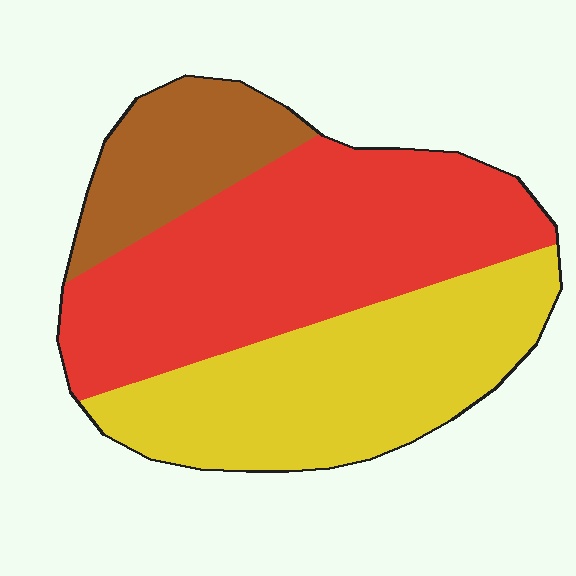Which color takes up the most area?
Red, at roughly 45%.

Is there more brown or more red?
Red.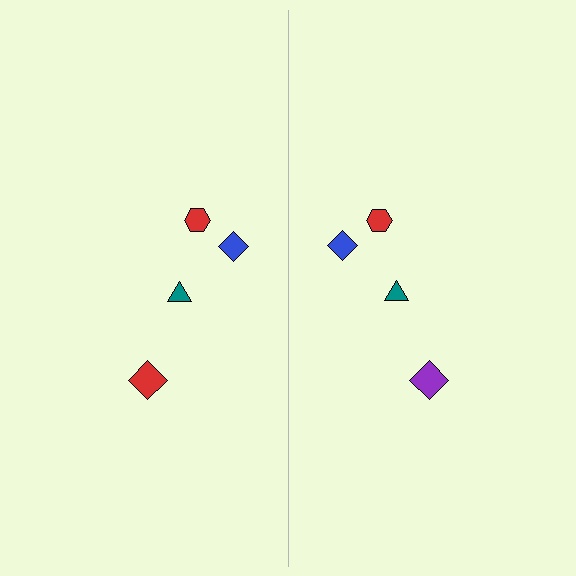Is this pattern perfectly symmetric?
No, the pattern is not perfectly symmetric. The purple diamond on the right side breaks the symmetry — its mirror counterpart is red.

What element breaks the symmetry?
The purple diamond on the right side breaks the symmetry — its mirror counterpart is red.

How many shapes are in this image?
There are 8 shapes in this image.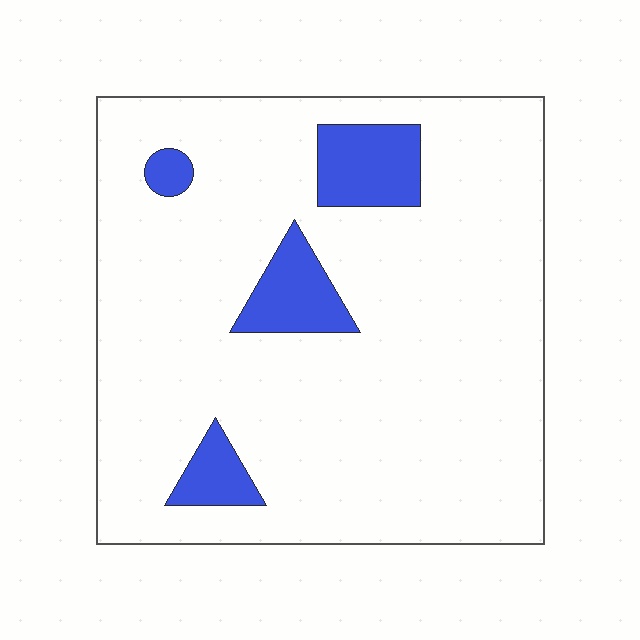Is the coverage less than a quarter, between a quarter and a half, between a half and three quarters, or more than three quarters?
Less than a quarter.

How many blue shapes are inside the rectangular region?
4.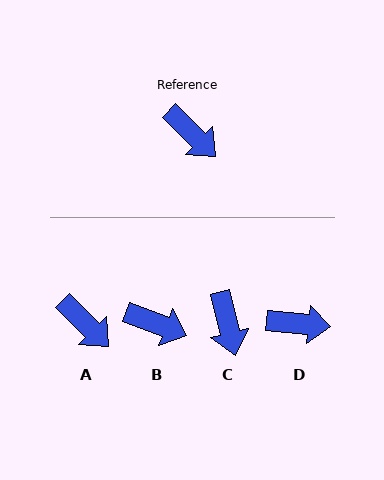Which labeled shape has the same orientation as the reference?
A.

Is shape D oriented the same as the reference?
No, it is off by about 39 degrees.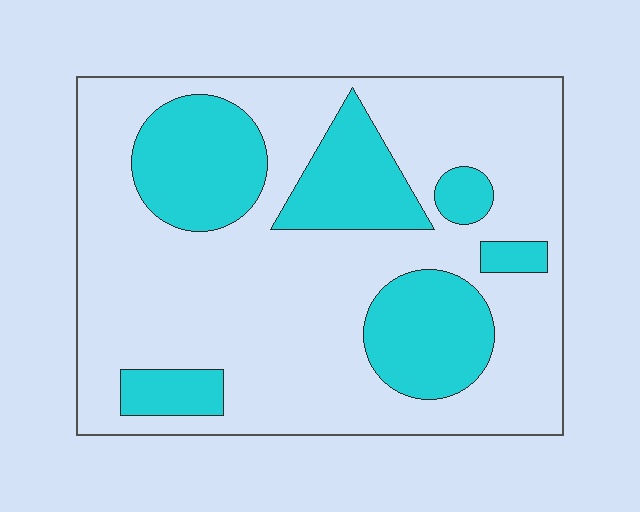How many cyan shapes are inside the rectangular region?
6.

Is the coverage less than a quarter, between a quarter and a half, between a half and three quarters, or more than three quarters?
Between a quarter and a half.